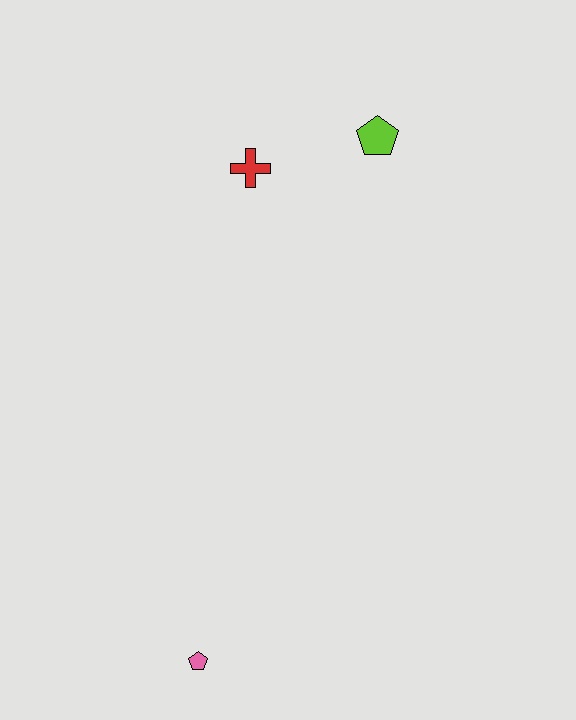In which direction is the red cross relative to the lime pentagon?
The red cross is to the left of the lime pentagon.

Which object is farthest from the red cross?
The pink pentagon is farthest from the red cross.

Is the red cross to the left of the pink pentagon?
No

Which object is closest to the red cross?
The lime pentagon is closest to the red cross.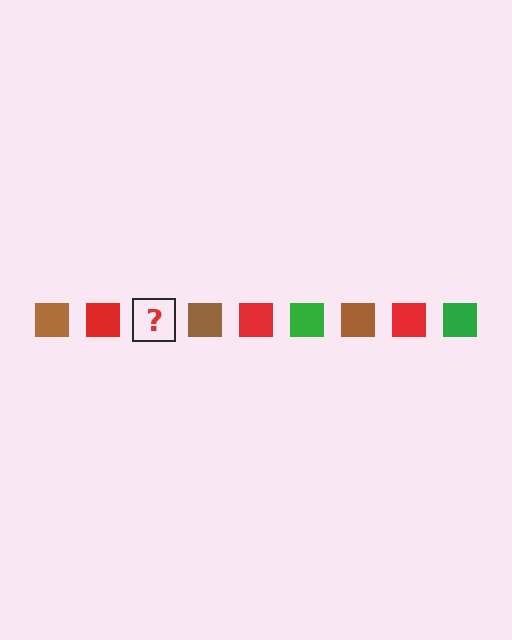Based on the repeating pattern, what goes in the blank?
The blank should be a green square.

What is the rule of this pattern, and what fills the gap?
The rule is that the pattern cycles through brown, red, green squares. The gap should be filled with a green square.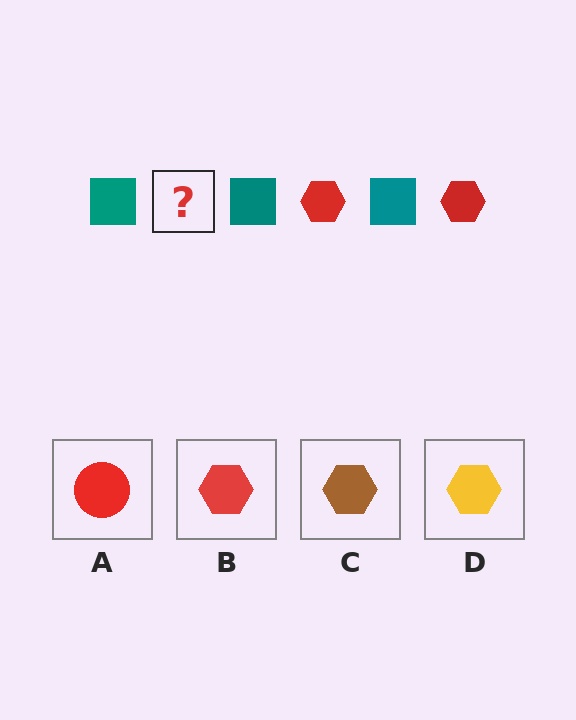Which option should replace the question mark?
Option B.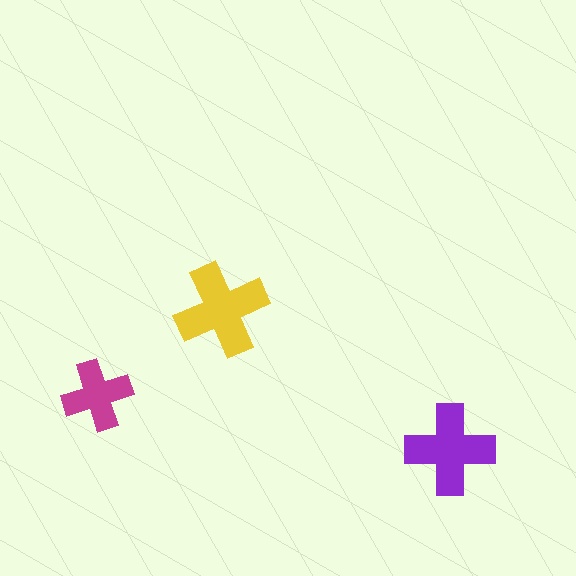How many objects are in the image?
There are 3 objects in the image.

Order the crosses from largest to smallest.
the yellow one, the purple one, the magenta one.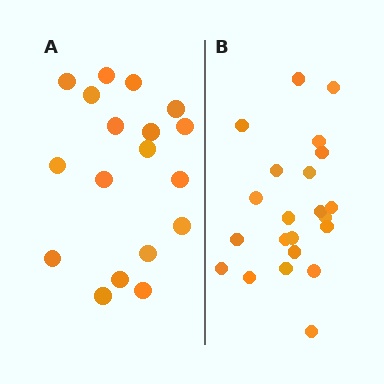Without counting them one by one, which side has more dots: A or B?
Region B (the right region) has more dots.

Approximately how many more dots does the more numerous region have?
Region B has about 4 more dots than region A.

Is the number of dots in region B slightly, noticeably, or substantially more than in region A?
Region B has only slightly more — the two regions are fairly close. The ratio is roughly 1.2 to 1.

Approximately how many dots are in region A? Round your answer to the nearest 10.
About 20 dots. (The exact count is 18, which rounds to 20.)